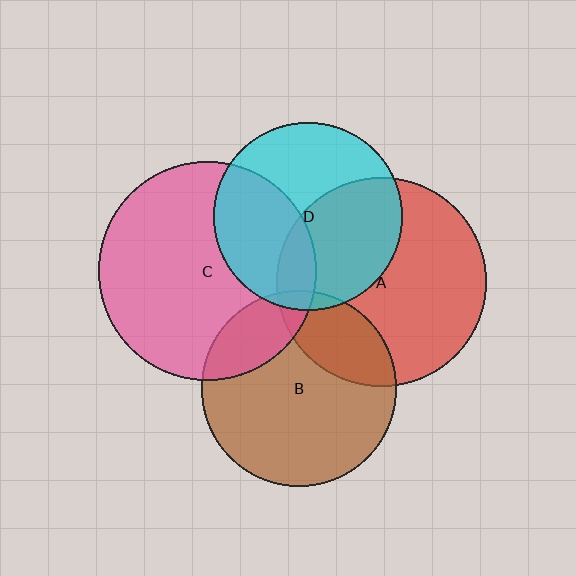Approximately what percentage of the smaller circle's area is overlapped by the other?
Approximately 10%.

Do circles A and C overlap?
Yes.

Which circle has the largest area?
Circle C (pink).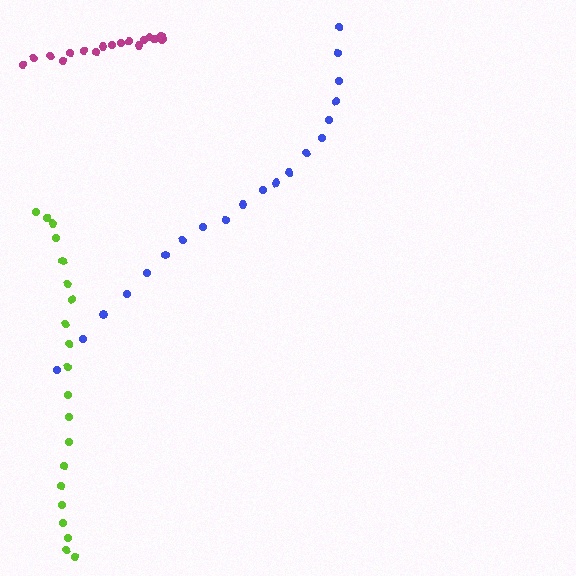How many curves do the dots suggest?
There are 3 distinct paths.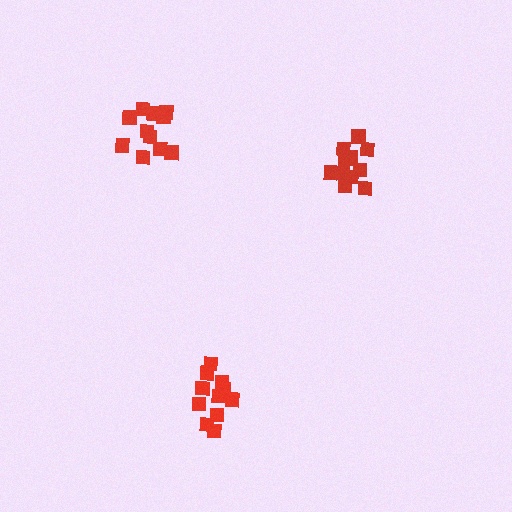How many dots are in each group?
Group 1: 11 dots, Group 2: 12 dots, Group 3: 11 dots (34 total).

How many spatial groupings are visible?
There are 3 spatial groupings.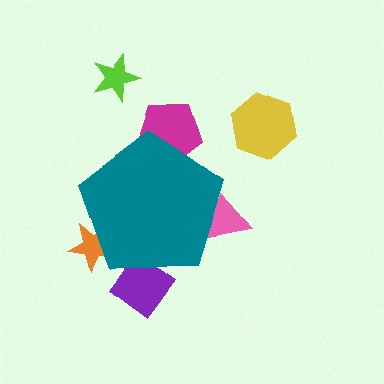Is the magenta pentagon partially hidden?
Yes, the magenta pentagon is partially hidden behind the teal pentagon.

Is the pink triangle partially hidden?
Yes, the pink triangle is partially hidden behind the teal pentagon.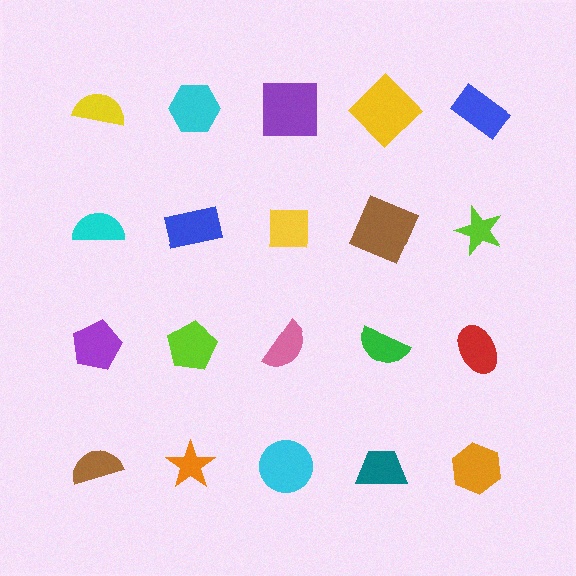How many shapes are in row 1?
5 shapes.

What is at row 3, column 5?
A red ellipse.